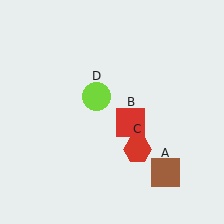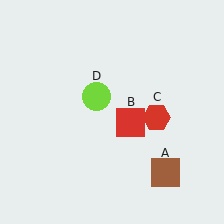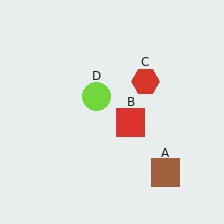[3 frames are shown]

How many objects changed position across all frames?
1 object changed position: red hexagon (object C).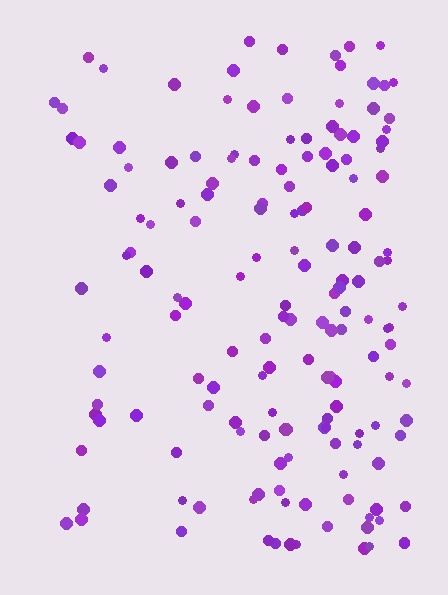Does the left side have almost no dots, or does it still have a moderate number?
Still a moderate number, just noticeably fewer than the right.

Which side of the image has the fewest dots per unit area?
The left.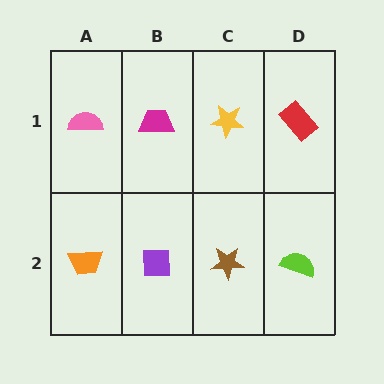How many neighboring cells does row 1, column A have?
2.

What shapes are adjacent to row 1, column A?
An orange trapezoid (row 2, column A), a magenta trapezoid (row 1, column B).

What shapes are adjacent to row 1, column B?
A purple square (row 2, column B), a pink semicircle (row 1, column A), a yellow star (row 1, column C).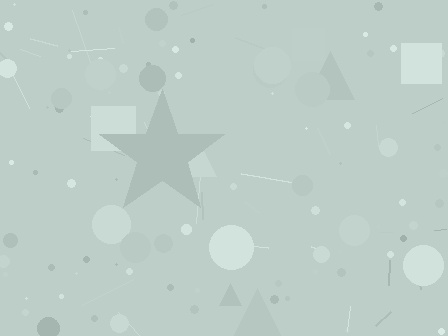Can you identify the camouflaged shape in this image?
The camouflaged shape is a star.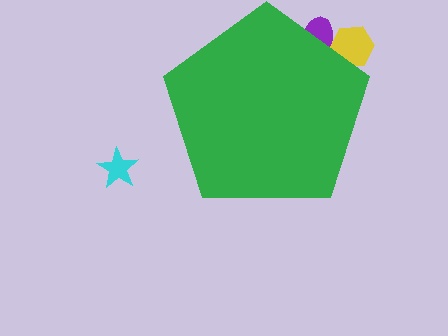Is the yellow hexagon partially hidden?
Yes, the yellow hexagon is partially hidden behind the green pentagon.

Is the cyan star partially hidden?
No, the cyan star is fully visible.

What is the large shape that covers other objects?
A green pentagon.